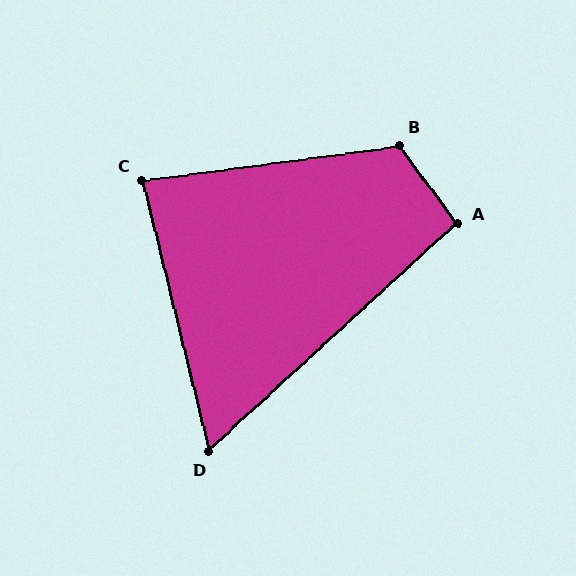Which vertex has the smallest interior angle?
D, at approximately 61 degrees.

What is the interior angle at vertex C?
Approximately 84 degrees (acute).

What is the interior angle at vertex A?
Approximately 96 degrees (obtuse).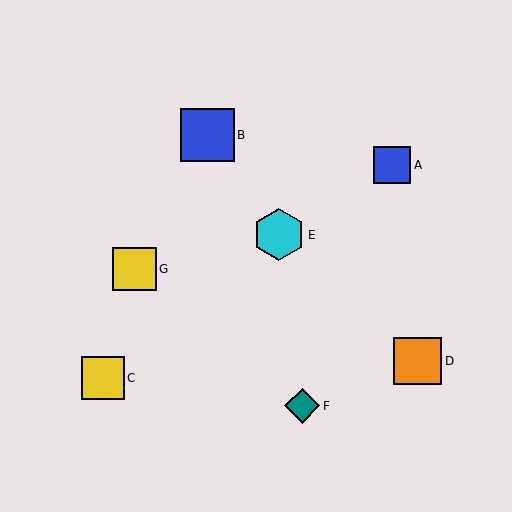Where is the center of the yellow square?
The center of the yellow square is at (103, 378).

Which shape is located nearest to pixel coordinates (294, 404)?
The teal diamond (labeled F) at (302, 406) is nearest to that location.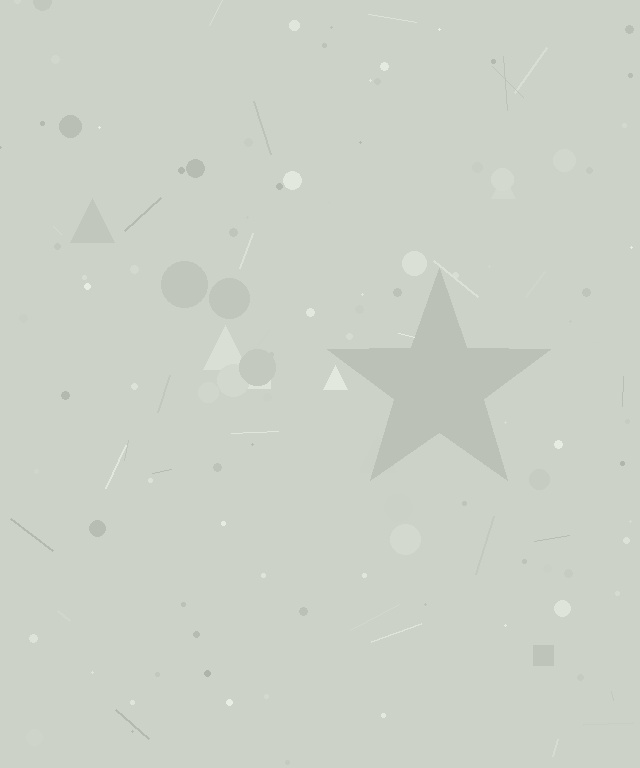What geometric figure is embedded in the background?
A star is embedded in the background.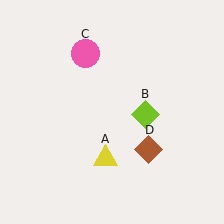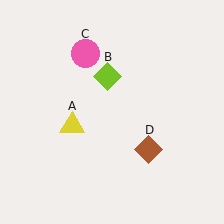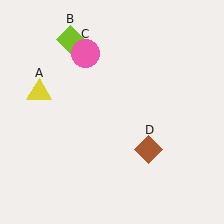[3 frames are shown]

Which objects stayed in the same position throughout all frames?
Pink circle (object C) and brown diamond (object D) remained stationary.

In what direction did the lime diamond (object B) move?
The lime diamond (object B) moved up and to the left.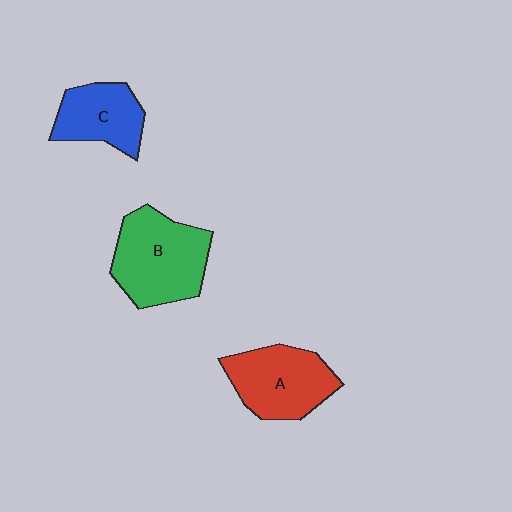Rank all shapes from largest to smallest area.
From largest to smallest: B (green), A (red), C (blue).